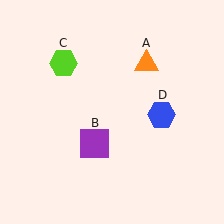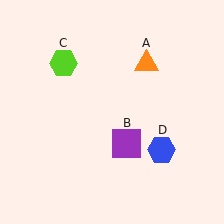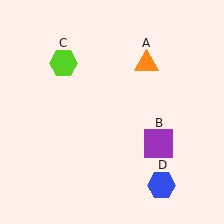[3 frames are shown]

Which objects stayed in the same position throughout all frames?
Orange triangle (object A) and lime hexagon (object C) remained stationary.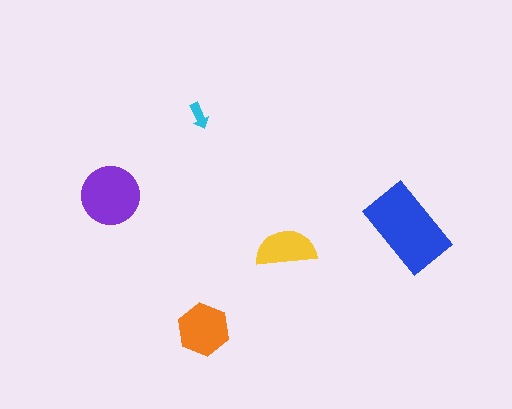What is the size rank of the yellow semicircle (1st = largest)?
4th.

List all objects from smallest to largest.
The cyan arrow, the yellow semicircle, the orange hexagon, the purple circle, the blue rectangle.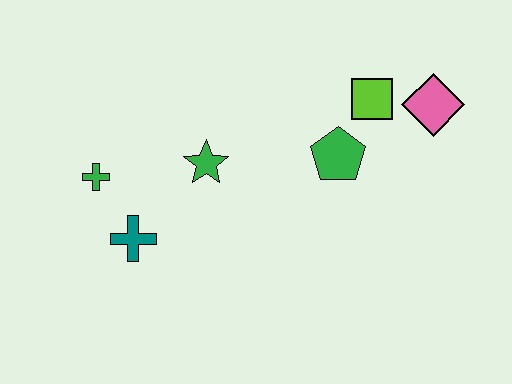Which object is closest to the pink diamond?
The lime square is closest to the pink diamond.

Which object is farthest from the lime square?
The green cross is farthest from the lime square.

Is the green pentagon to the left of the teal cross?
No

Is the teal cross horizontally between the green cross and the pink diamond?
Yes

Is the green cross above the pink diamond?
No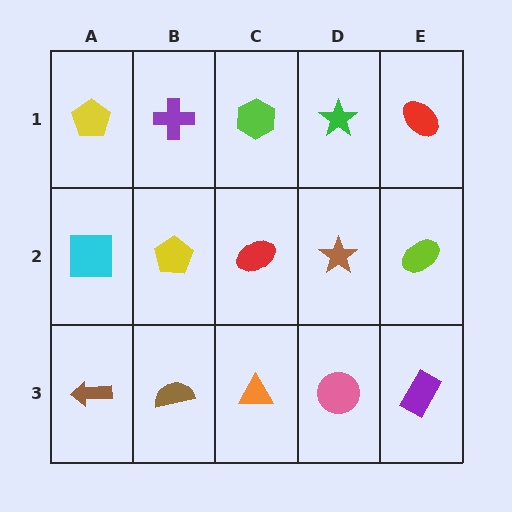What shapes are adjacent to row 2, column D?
A green star (row 1, column D), a pink circle (row 3, column D), a red ellipse (row 2, column C), a lime ellipse (row 2, column E).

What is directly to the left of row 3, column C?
A brown semicircle.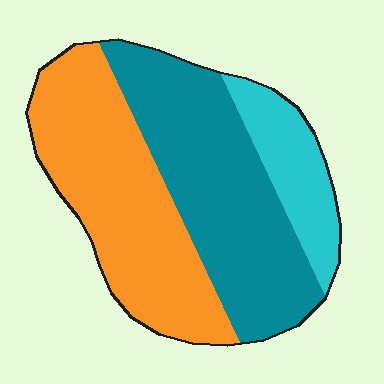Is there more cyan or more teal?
Teal.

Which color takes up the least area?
Cyan, at roughly 15%.